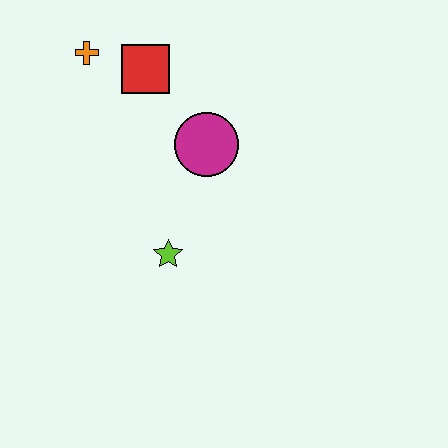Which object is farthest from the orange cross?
The lime star is farthest from the orange cross.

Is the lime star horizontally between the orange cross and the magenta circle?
Yes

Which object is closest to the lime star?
The magenta circle is closest to the lime star.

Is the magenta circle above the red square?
No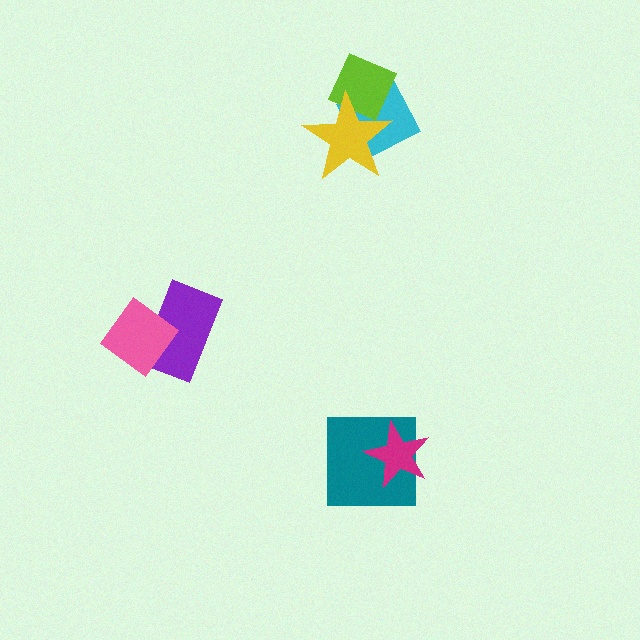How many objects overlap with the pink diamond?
1 object overlaps with the pink diamond.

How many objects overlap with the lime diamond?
2 objects overlap with the lime diamond.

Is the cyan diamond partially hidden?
Yes, it is partially covered by another shape.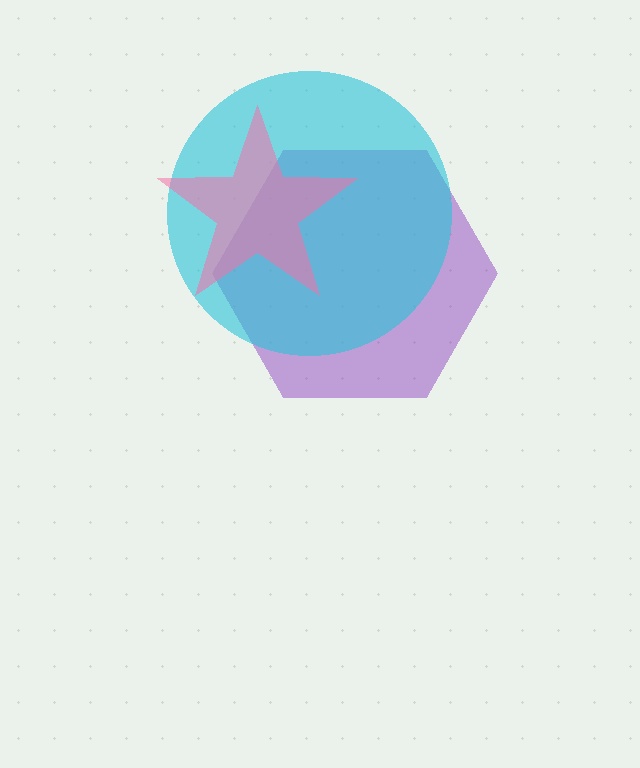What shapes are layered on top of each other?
The layered shapes are: a purple hexagon, a cyan circle, a pink star.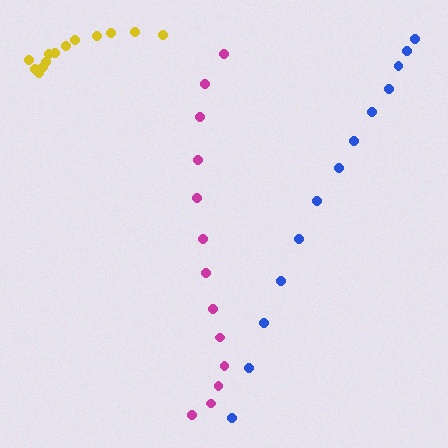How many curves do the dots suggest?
There are 3 distinct paths.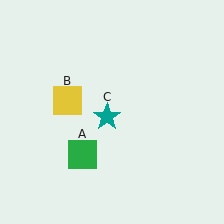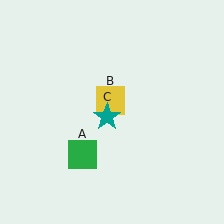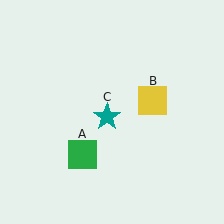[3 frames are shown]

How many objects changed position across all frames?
1 object changed position: yellow square (object B).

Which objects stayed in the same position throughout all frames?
Green square (object A) and teal star (object C) remained stationary.